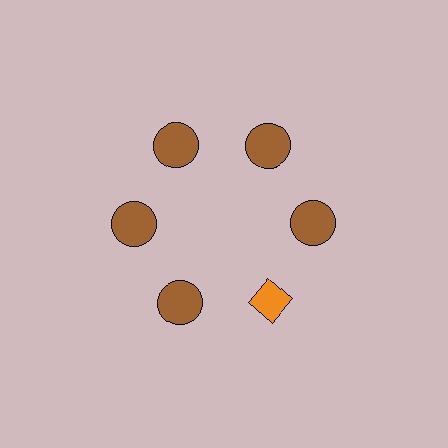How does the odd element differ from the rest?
It differs in both color (orange instead of brown) and shape (diamond instead of circle).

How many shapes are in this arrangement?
There are 6 shapes arranged in a ring pattern.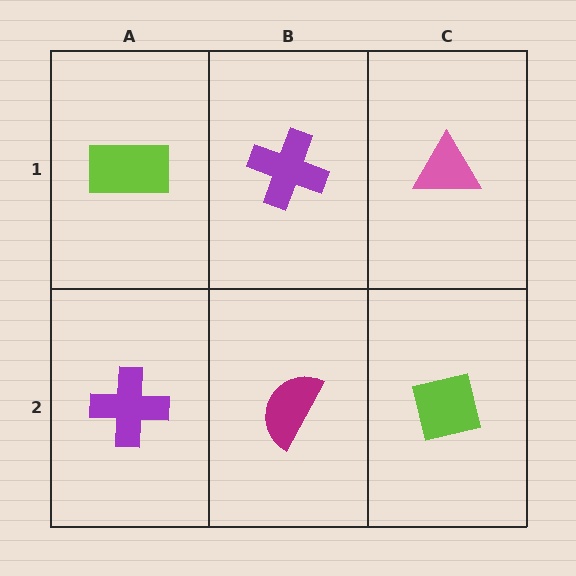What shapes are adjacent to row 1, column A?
A purple cross (row 2, column A), a purple cross (row 1, column B).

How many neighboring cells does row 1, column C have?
2.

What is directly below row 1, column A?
A purple cross.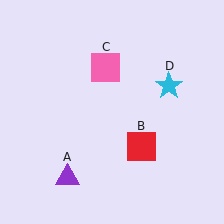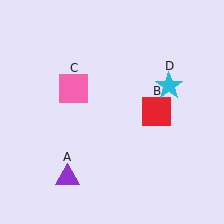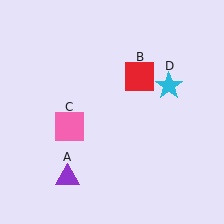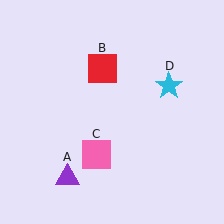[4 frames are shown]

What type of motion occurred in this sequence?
The red square (object B), pink square (object C) rotated counterclockwise around the center of the scene.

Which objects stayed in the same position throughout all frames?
Purple triangle (object A) and cyan star (object D) remained stationary.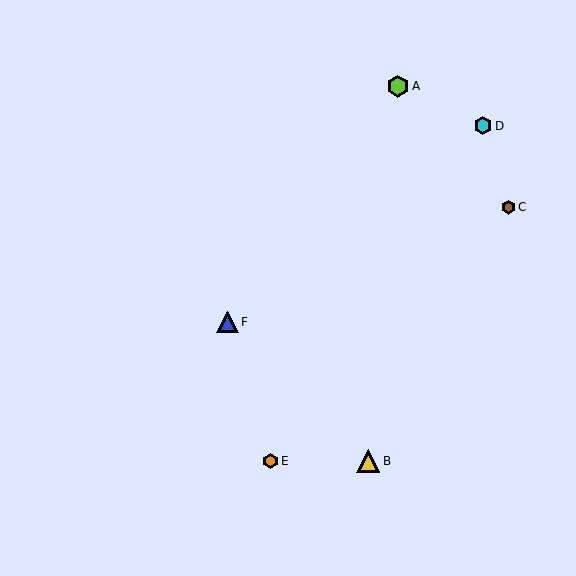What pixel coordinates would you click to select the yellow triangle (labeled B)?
Click at (368, 461) to select the yellow triangle B.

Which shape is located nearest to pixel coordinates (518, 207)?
The brown hexagon (labeled C) at (508, 207) is nearest to that location.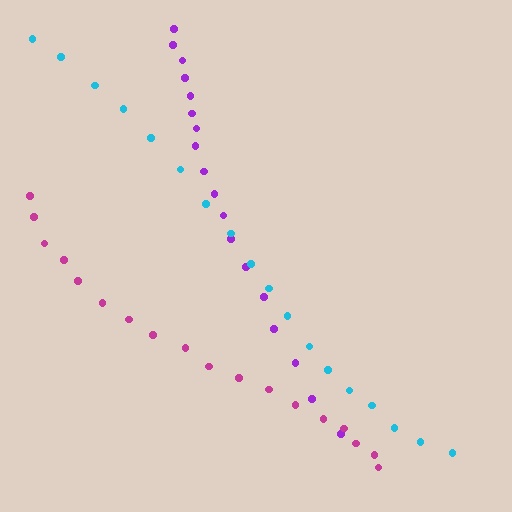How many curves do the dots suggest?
There are 3 distinct paths.